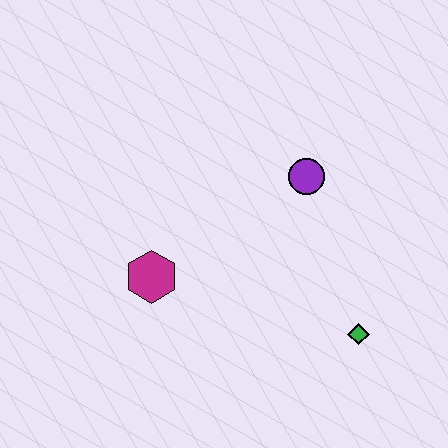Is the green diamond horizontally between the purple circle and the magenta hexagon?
No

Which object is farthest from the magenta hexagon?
The green diamond is farthest from the magenta hexagon.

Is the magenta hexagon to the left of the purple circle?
Yes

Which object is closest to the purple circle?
The green diamond is closest to the purple circle.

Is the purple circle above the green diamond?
Yes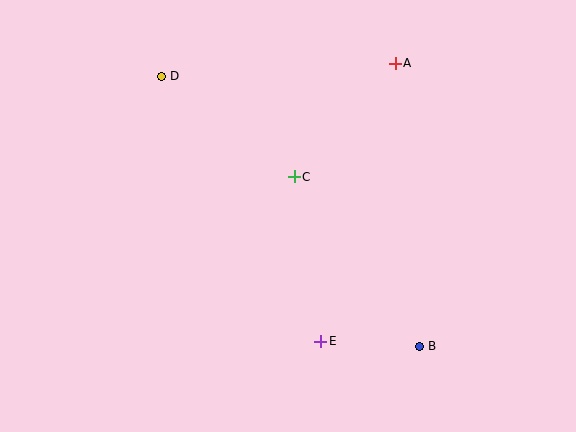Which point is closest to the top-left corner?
Point D is closest to the top-left corner.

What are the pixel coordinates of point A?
Point A is at (395, 63).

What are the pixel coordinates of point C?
Point C is at (294, 177).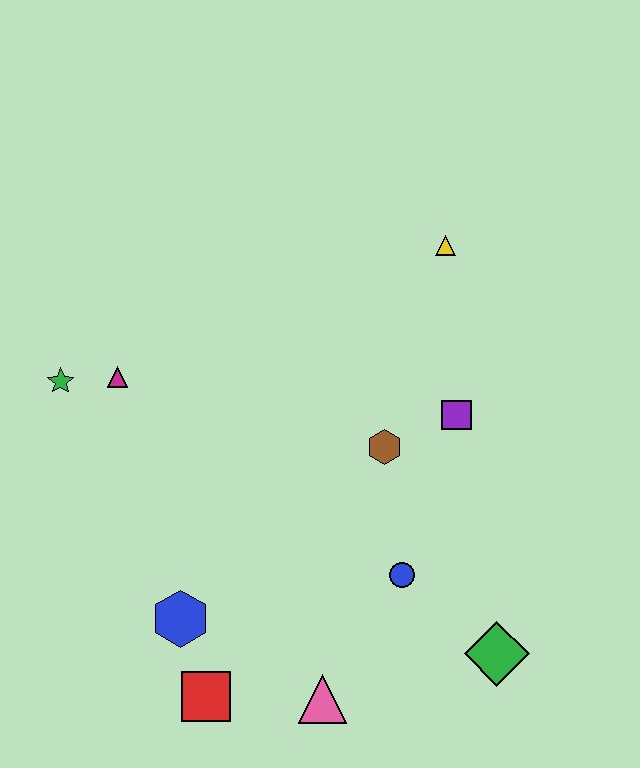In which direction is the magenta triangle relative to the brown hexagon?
The magenta triangle is to the left of the brown hexagon.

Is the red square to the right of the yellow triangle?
No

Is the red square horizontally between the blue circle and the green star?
Yes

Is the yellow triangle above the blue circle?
Yes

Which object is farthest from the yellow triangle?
The red square is farthest from the yellow triangle.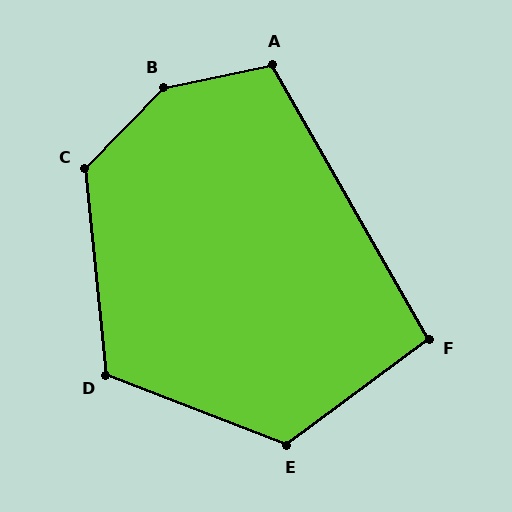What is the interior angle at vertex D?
Approximately 117 degrees (obtuse).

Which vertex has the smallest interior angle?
F, at approximately 97 degrees.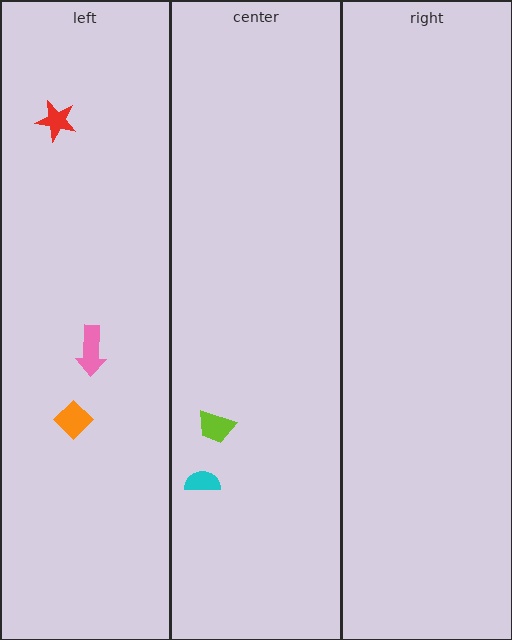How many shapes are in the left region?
3.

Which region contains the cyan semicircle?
The center region.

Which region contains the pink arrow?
The left region.